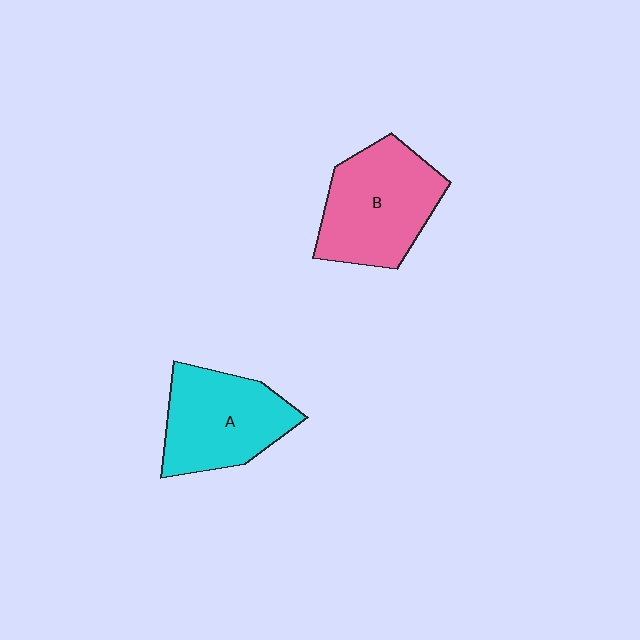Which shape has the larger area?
Shape B (pink).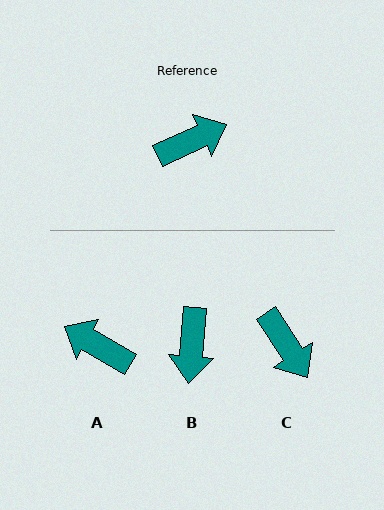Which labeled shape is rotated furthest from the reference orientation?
A, about 125 degrees away.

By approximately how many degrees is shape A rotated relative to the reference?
Approximately 125 degrees counter-clockwise.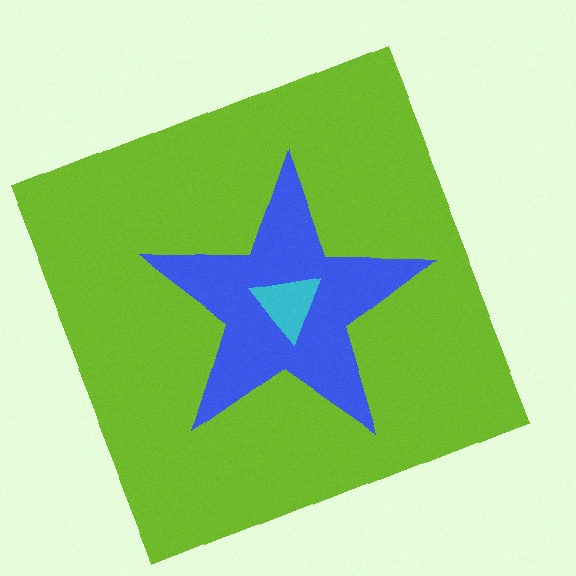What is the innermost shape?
The cyan triangle.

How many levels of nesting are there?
3.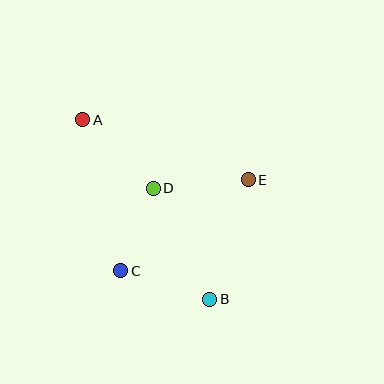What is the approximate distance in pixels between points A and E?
The distance between A and E is approximately 176 pixels.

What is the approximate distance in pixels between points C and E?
The distance between C and E is approximately 157 pixels.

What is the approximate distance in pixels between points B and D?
The distance between B and D is approximately 125 pixels.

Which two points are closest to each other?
Points C and D are closest to each other.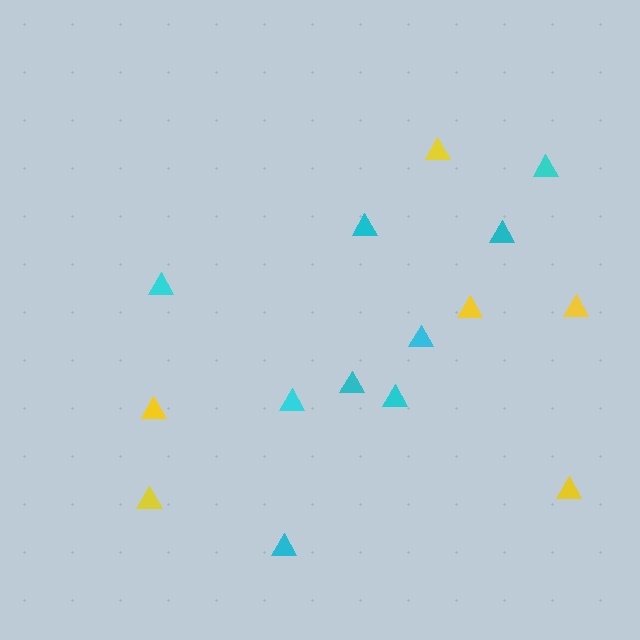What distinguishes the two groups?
There are 2 groups: one group of cyan triangles (9) and one group of yellow triangles (6).